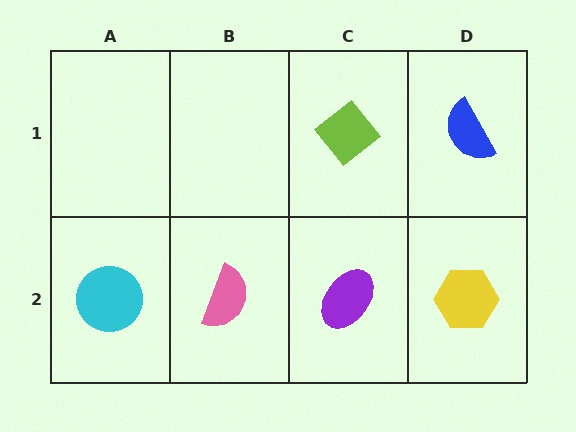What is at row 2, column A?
A cyan circle.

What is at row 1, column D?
A blue semicircle.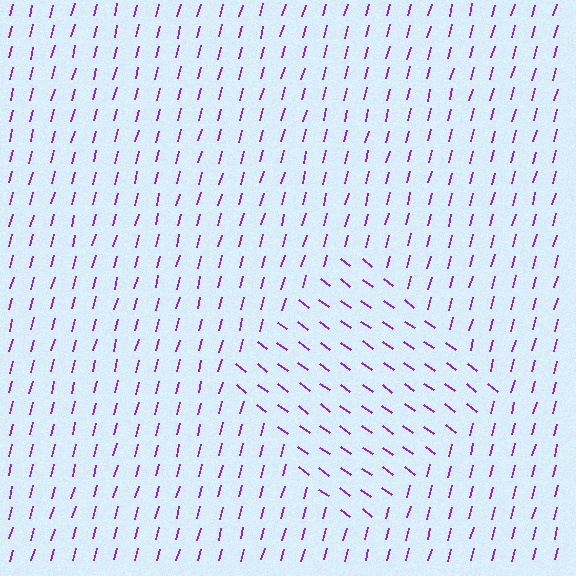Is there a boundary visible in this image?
Yes, there is a texture boundary formed by a change in line orientation.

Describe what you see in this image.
The image is filled with small purple line segments. A diamond region in the image has lines oriented differently from the surrounding lines, creating a visible texture boundary.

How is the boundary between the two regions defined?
The boundary is defined purely by a change in line orientation (approximately 69 degrees difference). All lines are the same color and thickness.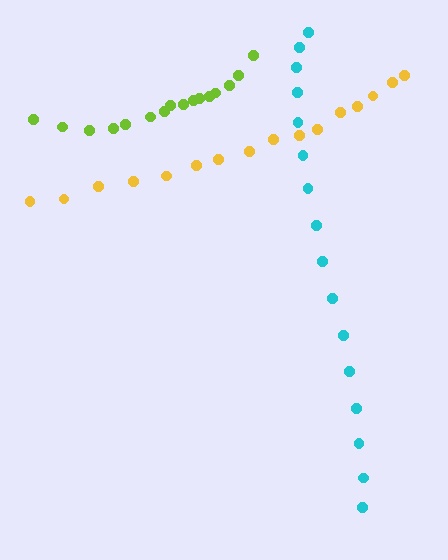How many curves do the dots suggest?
There are 3 distinct paths.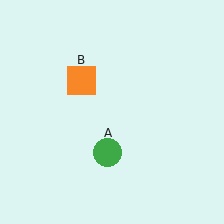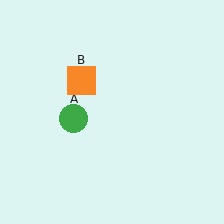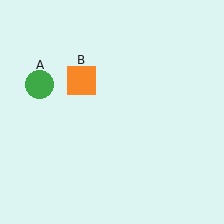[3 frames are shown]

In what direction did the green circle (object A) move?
The green circle (object A) moved up and to the left.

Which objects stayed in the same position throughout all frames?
Orange square (object B) remained stationary.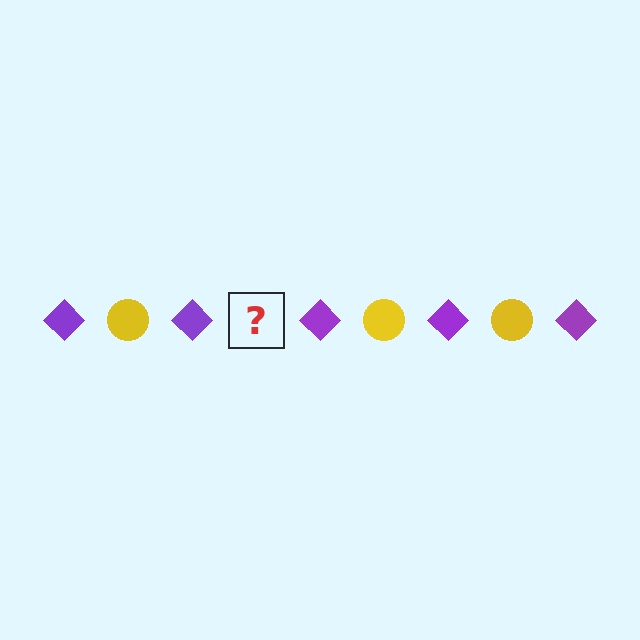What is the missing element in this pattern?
The missing element is a yellow circle.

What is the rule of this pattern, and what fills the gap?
The rule is that the pattern alternates between purple diamond and yellow circle. The gap should be filled with a yellow circle.